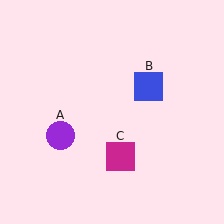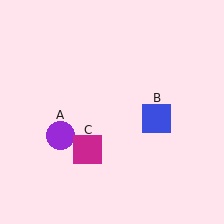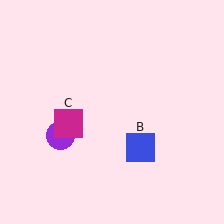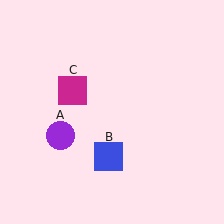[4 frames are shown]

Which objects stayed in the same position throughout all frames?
Purple circle (object A) remained stationary.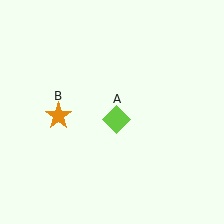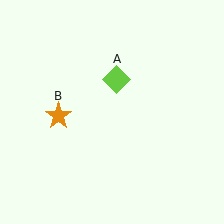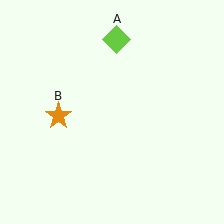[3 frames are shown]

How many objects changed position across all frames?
1 object changed position: lime diamond (object A).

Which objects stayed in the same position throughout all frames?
Orange star (object B) remained stationary.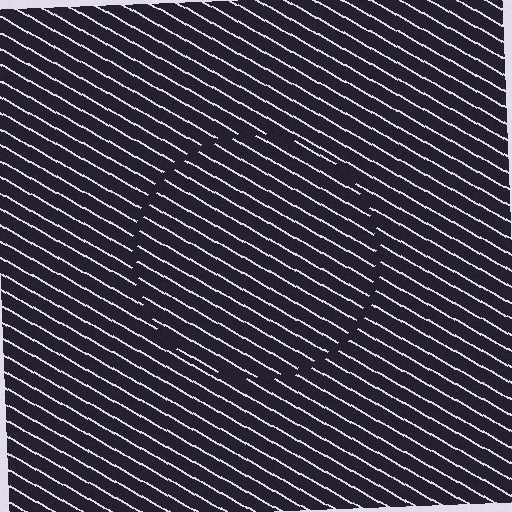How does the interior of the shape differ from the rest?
The interior of the shape contains the same grating, shifted by half a period — the contour is defined by the phase discontinuity where line-ends from the inner and outer gratings abut.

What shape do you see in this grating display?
An illusory circle. The interior of the shape contains the same grating, shifted by half a period — the contour is defined by the phase discontinuity where line-ends from the inner and outer gratings abut.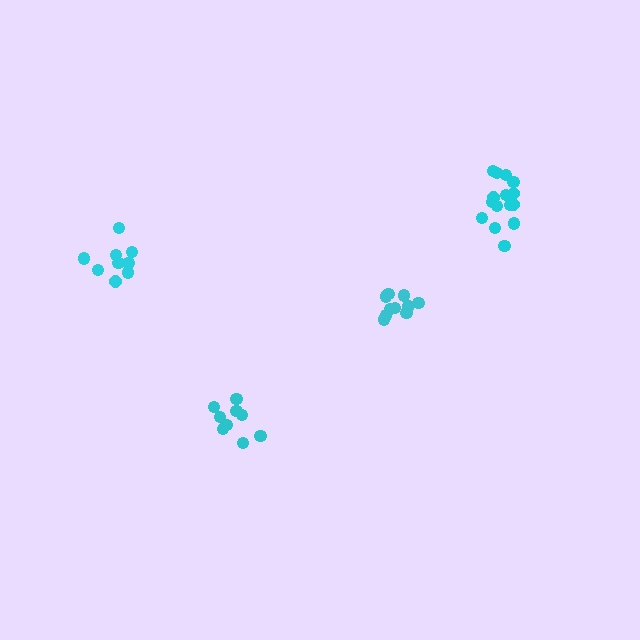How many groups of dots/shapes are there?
There are 4 groups.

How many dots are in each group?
Group 1: 9 dots, Group 2: 9 dots, Group 3: 10 dots, Group 4: 15 dots (43 total).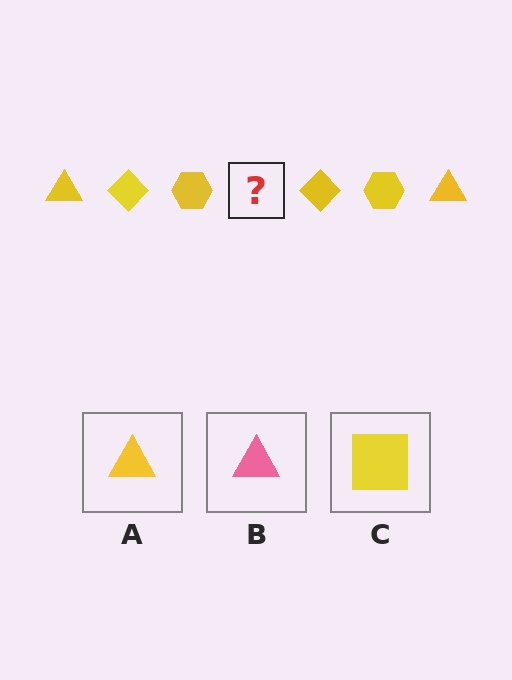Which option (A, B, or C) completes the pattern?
A.